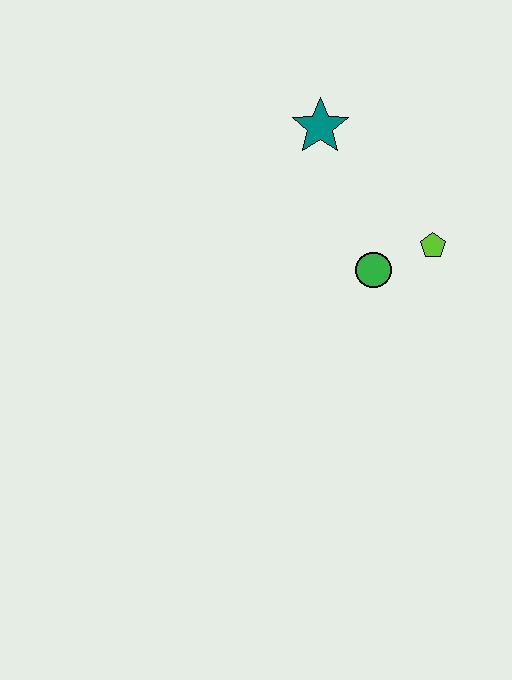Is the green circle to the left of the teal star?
No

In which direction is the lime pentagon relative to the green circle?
The lime pentagon is to the right of the green circle.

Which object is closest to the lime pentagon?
The green circle is closest to the lime pentagon.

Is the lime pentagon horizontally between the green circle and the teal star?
No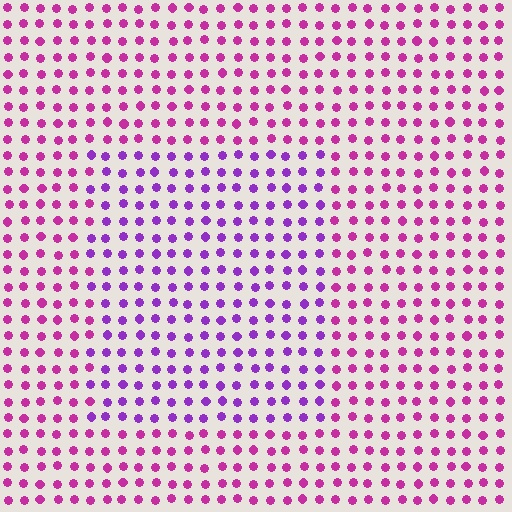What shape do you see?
I see a rectangle.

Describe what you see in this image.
The image is filled with small magenta elements in a uniform arrangement. A rectangle-shaped region is visible where the elements are tinted to a slightly different hue, forming a subtle color boundary.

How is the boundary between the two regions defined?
The boundary is defined purely by a slight shift in hue (about 35 degrees). Spacing, size, and orientation are identical on both sides.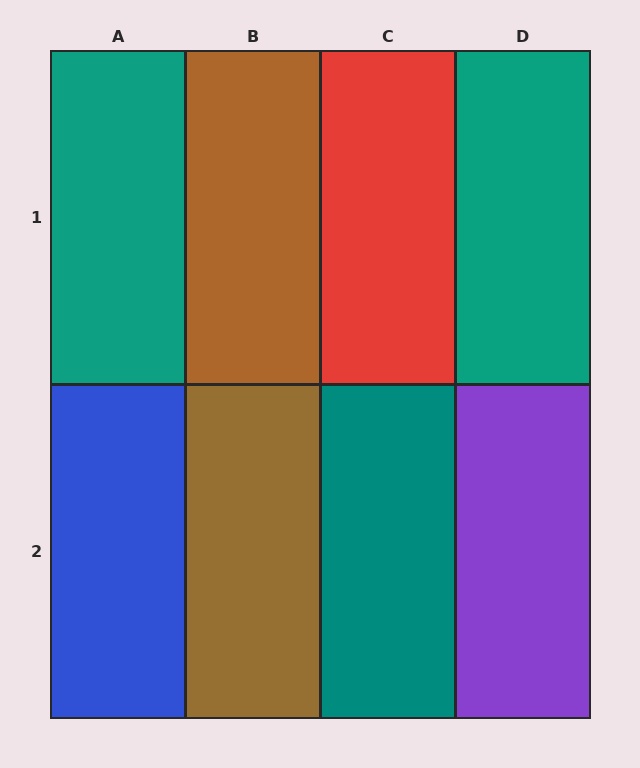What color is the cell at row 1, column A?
Teal.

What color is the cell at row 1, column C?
Red.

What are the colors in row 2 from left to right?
Blue, brown, teal, purple.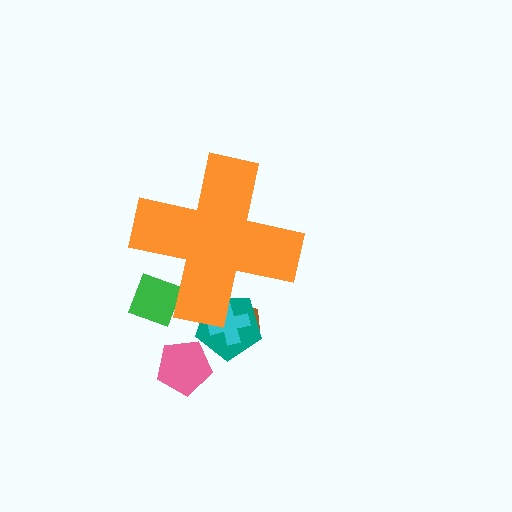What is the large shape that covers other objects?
An orange cross.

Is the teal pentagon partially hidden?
Yes, the teal pentagon is partially hidden behind the orange cross.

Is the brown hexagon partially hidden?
Yes, the brown hexagon is partially hidden behind the orange cross.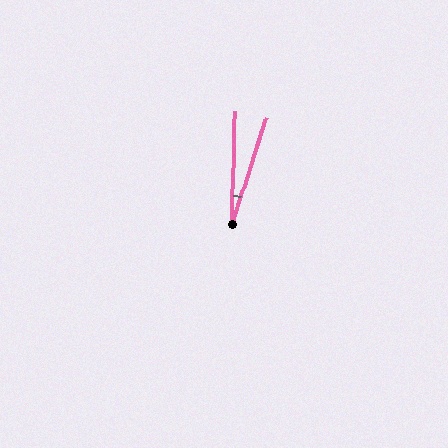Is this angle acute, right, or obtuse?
It is acute.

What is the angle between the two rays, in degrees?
Approximately 17 degrees.